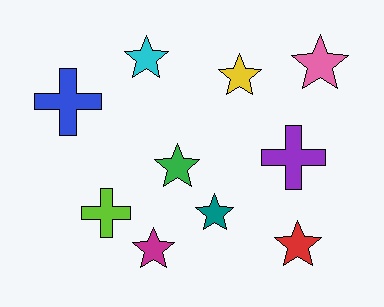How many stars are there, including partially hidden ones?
There are 7 stars.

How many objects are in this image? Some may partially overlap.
There are 10 objects.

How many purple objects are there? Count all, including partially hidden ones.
There is 1 purple object.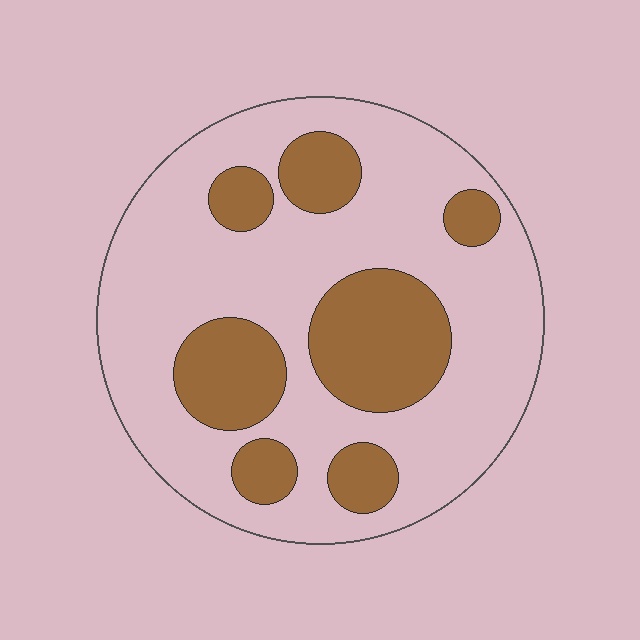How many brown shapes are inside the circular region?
7.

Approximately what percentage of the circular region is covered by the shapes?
Approximately 30%.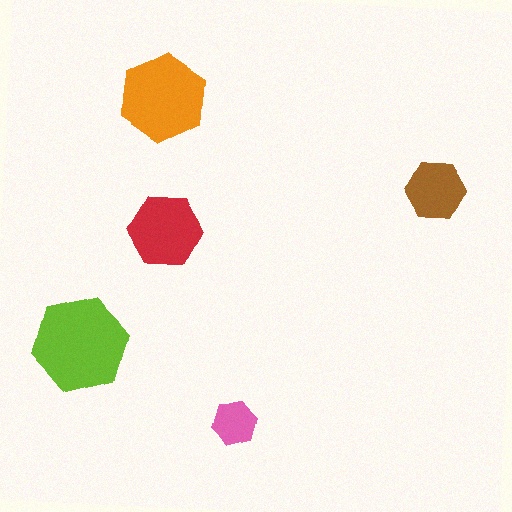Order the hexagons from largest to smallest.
the lime one, the orange one, the red one, the brown one, the pink one.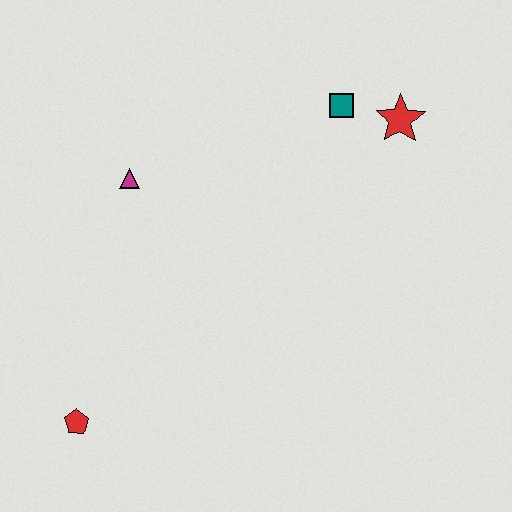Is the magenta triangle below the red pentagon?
No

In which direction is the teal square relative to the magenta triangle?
The teal square is to the right of the magenta triangle.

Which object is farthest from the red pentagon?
The red star is farthest from the red pentagon.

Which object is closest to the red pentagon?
The magenta triangle is closest to the red pentagon.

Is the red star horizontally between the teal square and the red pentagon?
No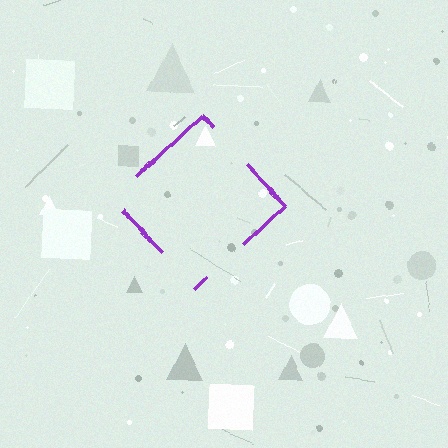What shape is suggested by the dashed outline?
The dashed outline suggests a diamond.